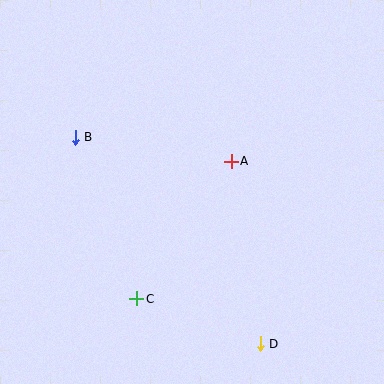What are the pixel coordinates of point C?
Point C is at (137, 299).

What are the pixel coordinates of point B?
Point B is at (75, 137).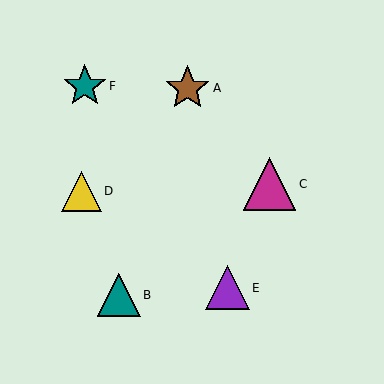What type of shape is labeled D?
Shape D is a yellow triangle.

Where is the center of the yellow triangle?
The center of the yellow triangle is at (81, 191).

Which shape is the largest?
The magenta triangle (labeled C) is the largest.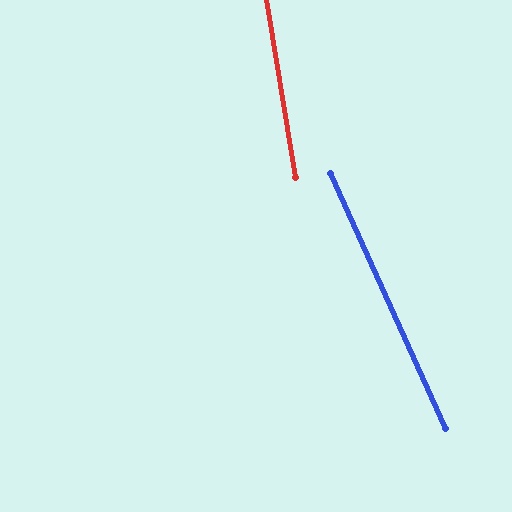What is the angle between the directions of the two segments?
Approximately 15 degrees.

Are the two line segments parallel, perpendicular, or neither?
Neither parallel nor perpendicular — they differ by about 15°.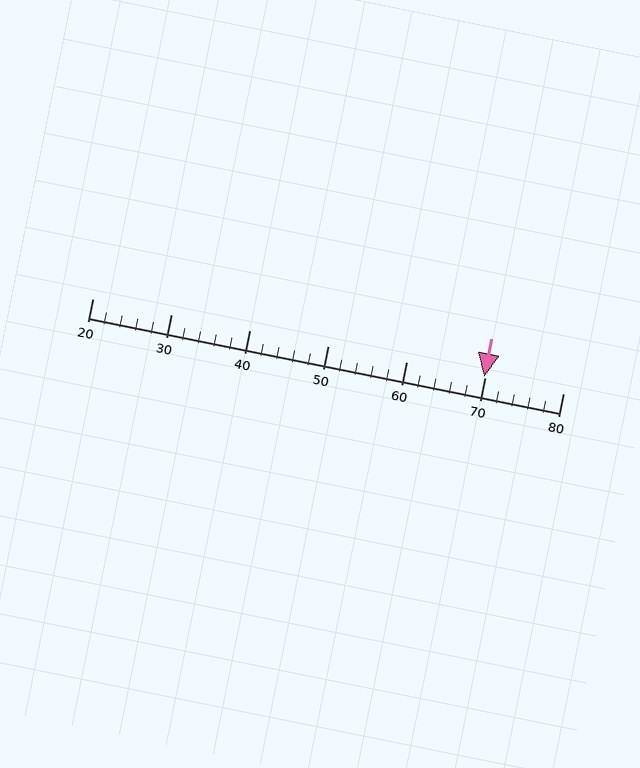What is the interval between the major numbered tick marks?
The major tick marks are spaced 10 units apart.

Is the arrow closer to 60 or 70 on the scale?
The arrow is closer to 70.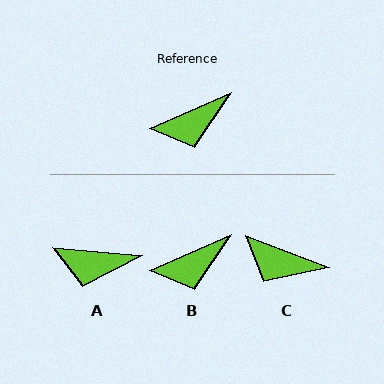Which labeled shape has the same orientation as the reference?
B.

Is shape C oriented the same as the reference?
No, it is off by about 45 degrees.